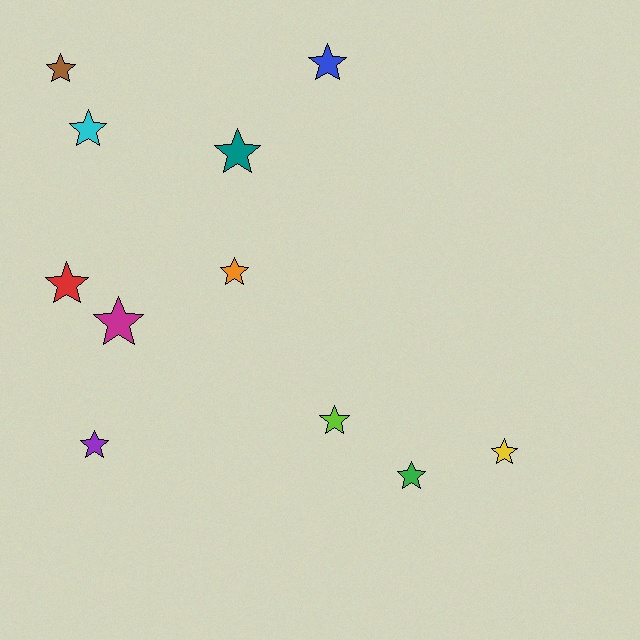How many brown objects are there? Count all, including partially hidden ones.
There is 1 brown object.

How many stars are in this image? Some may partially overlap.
There are 11 stars.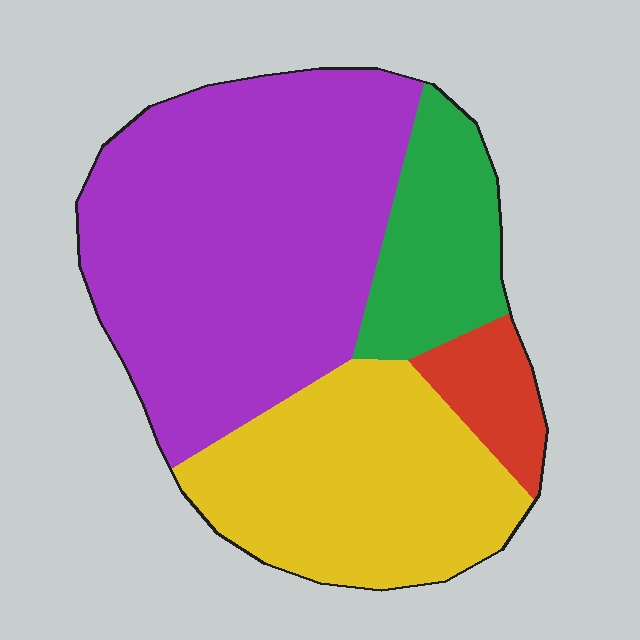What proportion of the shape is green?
Green covers 14% of the shape.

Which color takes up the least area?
Red, at roughly 5%.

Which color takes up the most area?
Purple, at roughly 50%.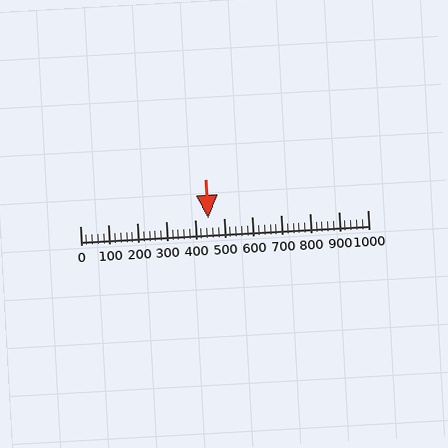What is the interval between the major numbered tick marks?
The major tick marks are spaced 100 units apart.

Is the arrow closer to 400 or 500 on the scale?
The arrow is closer to 400.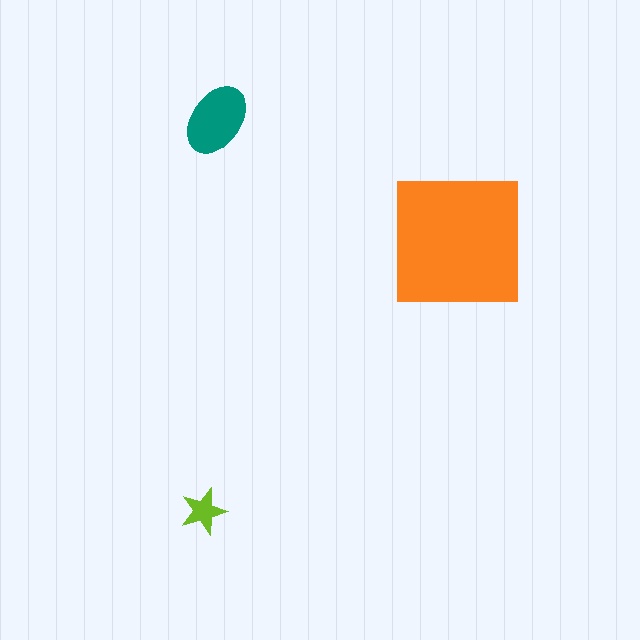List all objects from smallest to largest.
The lime star, the teal ellipse, the orange square.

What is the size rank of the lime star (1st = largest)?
3rd.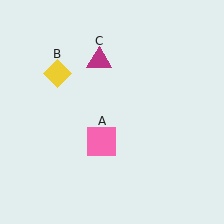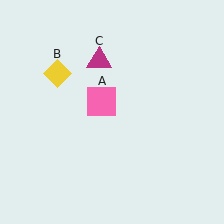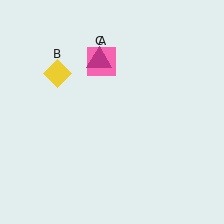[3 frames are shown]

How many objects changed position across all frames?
1 object changed position: pink square (object A).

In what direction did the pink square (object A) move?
The pink square (object A) moved up.